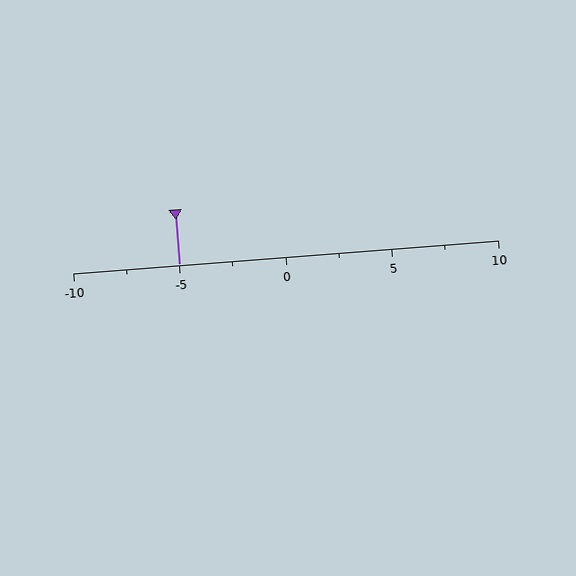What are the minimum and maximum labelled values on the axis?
The axis runs from -10 to 10.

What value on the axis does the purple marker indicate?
The marker indicates approximately -5.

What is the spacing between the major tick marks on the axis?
The major ticks are spaced 5 apart.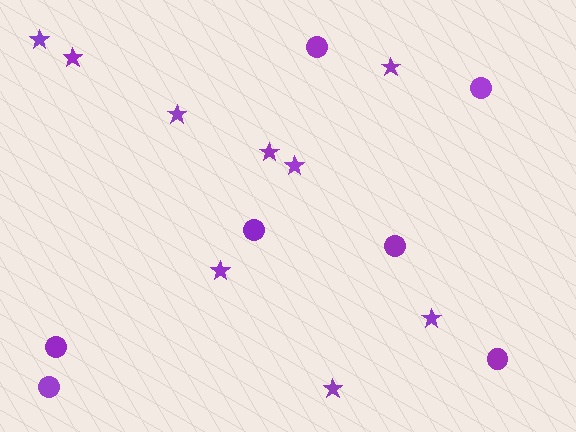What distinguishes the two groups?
There are 2 groups: one group of stars (9) and one group of circles (7).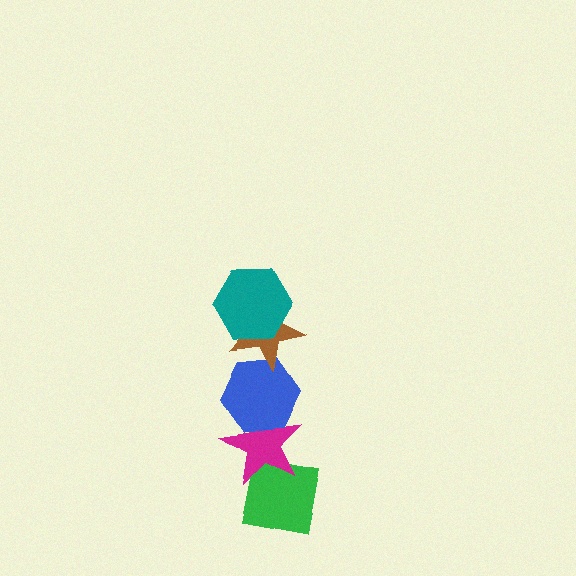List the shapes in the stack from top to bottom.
From top to bottom: the teal hexagon, the brown star, the blue hexagon, the magenta star, the green square.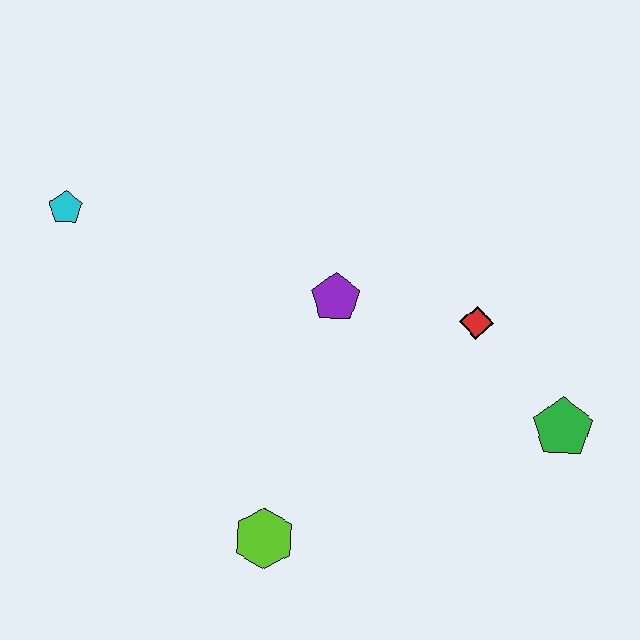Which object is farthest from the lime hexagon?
The cyan pentagon is farthest from the lime hexagon.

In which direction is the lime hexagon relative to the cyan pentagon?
The lime hexagon is below the cyan pentagon.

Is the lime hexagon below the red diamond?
Yes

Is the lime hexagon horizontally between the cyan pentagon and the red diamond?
Yes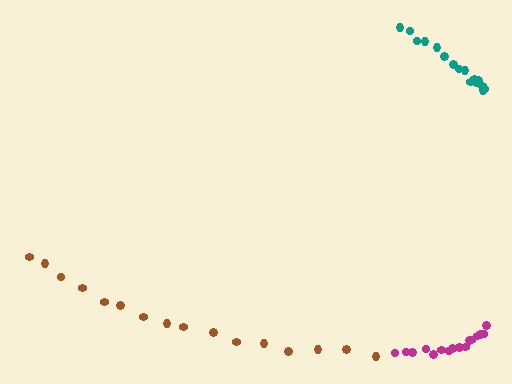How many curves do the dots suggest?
There are 3 distinct paths.